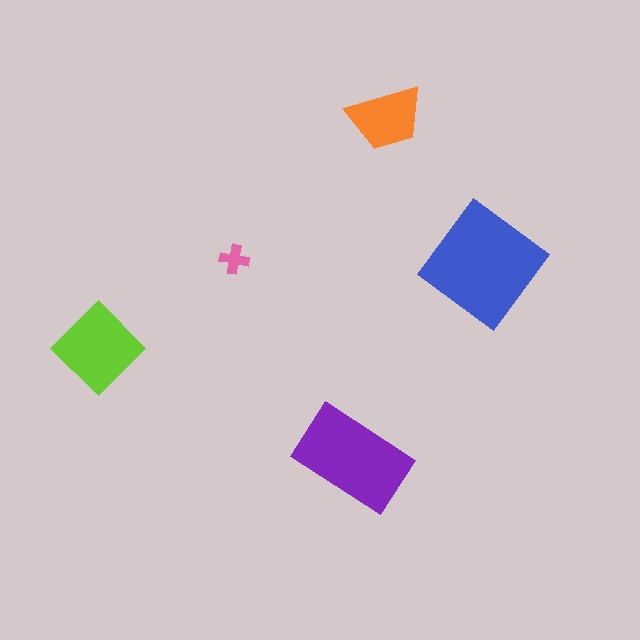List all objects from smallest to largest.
The pink cross, the orange trapezoid, the lime diamond, the purple rectangle, the blue diamond.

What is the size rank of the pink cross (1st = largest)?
5th.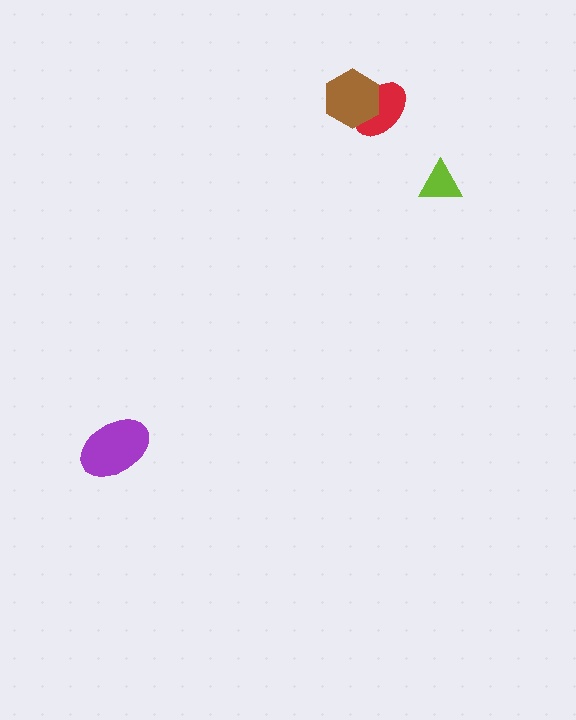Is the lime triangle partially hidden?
No, no other shape covers it.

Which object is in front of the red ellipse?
The brown hexagon is in front of the red ellipse.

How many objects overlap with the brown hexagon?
1 object overlaps with the brown hexagon.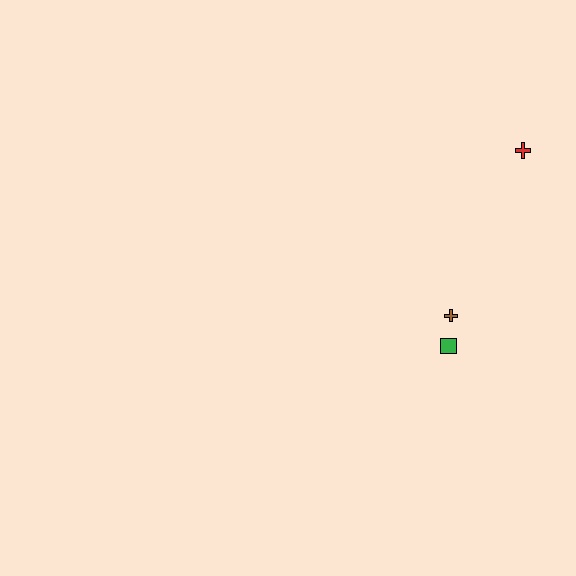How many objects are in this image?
There are 3 objects.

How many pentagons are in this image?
There are no pentagons.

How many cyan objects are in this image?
There are no cyan objects.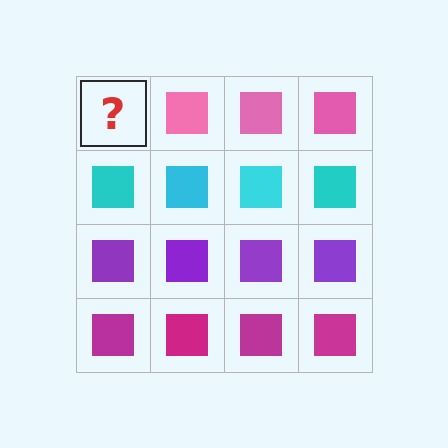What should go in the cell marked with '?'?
The missing cell should contain a pink square.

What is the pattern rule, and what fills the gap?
The rule is that each row has a consistent color. The gap should be filled with a pink square.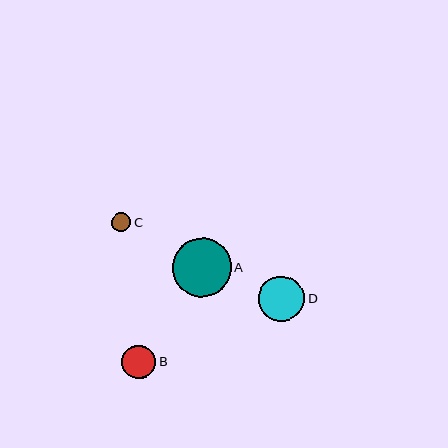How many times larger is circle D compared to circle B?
Circle D is approximately 1.4 times the size of circle B.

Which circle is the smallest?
Circle C is the smallest with a size of approximately 19 pixels.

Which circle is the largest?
Circle A is the largest with a size of approximately 59 pixels.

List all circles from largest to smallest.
From largest to smallest: A, D, B, C.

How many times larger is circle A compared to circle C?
Circle A is approximately 3.2 times the size of circle C.